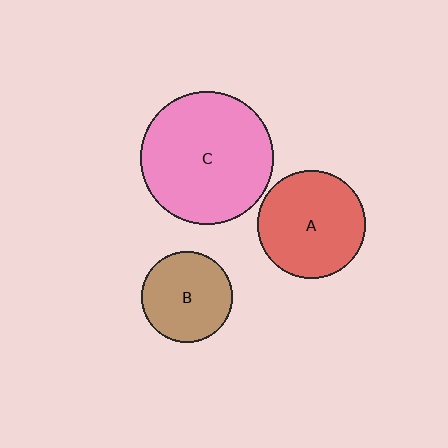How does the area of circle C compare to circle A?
Approximately 1.5 times.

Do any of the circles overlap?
No, none of the circles overlap.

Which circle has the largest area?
Circle C (pink).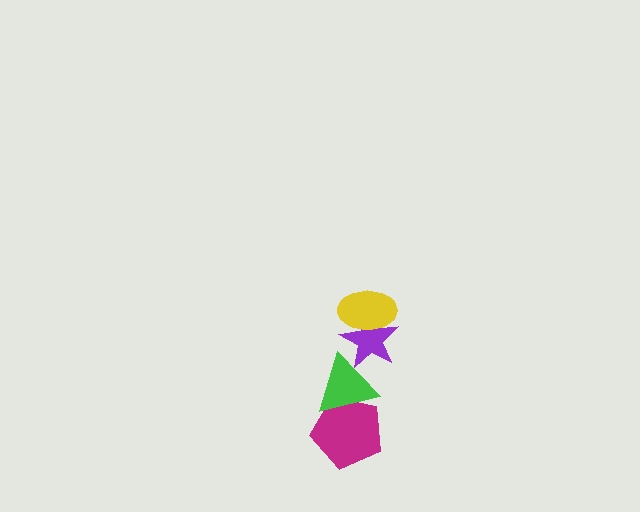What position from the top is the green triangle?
The green triangle is 3rd from the top.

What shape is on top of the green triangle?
The purple star is on top of the green triangle.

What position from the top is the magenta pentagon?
The magenta pentagon is 4th from the top.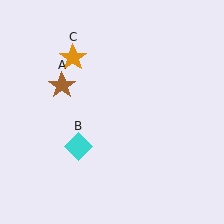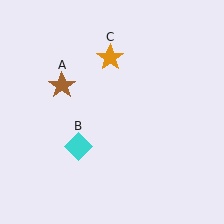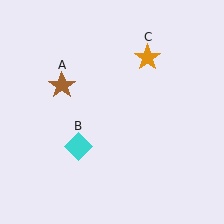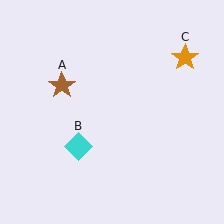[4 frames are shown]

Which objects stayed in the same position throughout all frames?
Brown star (object A) and cyan diamond (object B) remained stationary.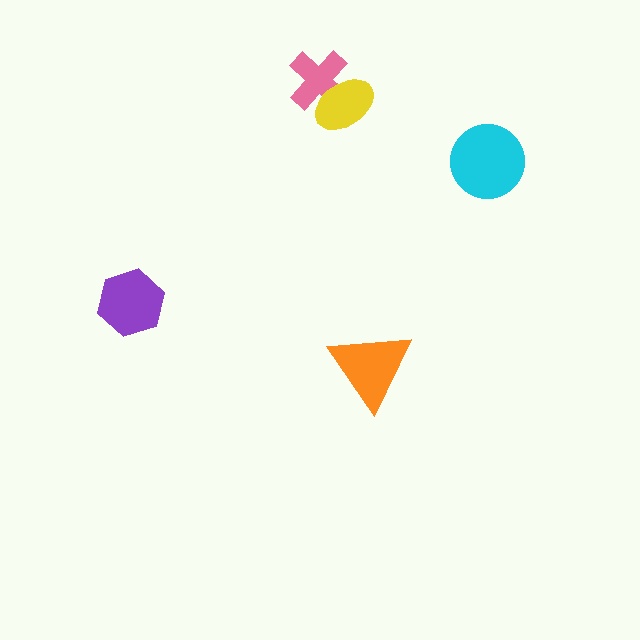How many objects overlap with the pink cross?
1 object overlaps with the pink cross.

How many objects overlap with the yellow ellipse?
1 object overlaps with the yellow ellipse.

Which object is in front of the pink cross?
The yellow ellipse is in front of the pink cross.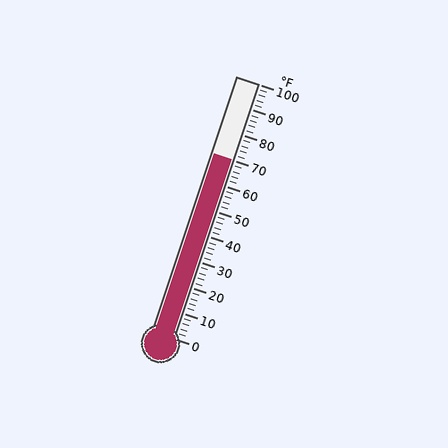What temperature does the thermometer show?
The thermometer shows approximately 70°F.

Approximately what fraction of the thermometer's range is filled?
The thermometer is filled to approximately 70% of its range.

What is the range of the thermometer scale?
The thermometer scale ranges from 0°F to 100°F.